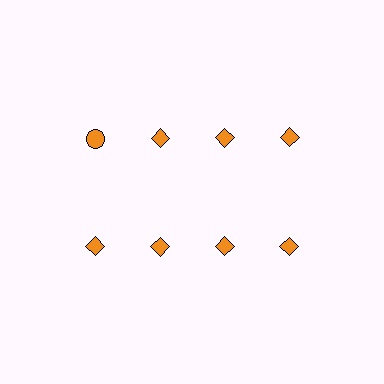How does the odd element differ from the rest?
It has a different shape: circle instead of diamond.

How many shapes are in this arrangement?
There are 8 shapes arranged in a grid pattern.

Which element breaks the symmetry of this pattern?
The orange circle in the top row, leftmost column breaks the symmetry. All other shapes are orange diamonds.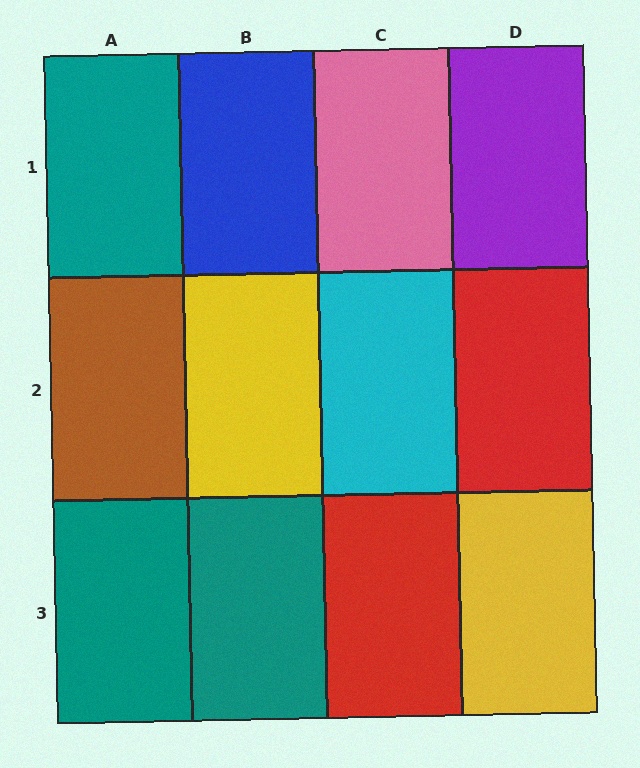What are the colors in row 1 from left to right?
Teal, blue, pink, purple.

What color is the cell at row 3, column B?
Teal.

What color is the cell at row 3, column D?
Yellow.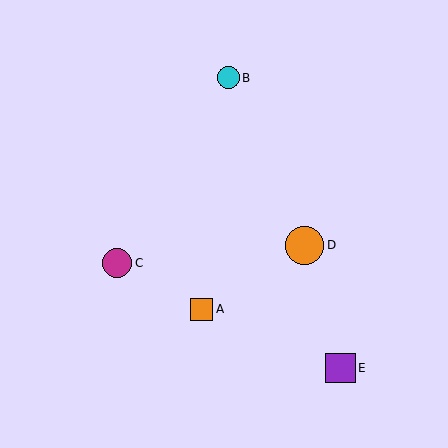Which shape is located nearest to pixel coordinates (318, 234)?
The orange circle (labeled D) at (305, 245) is nearest to that location.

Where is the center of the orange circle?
The center of the orange circle is at (305, 245).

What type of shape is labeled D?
Shape D is an orange circle.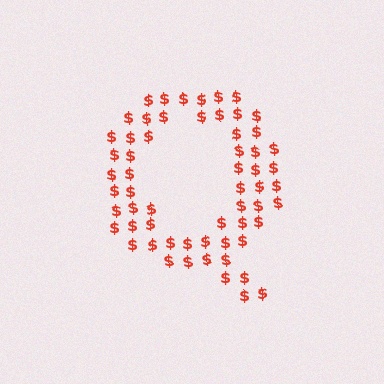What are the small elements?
The small elements are dollar signs.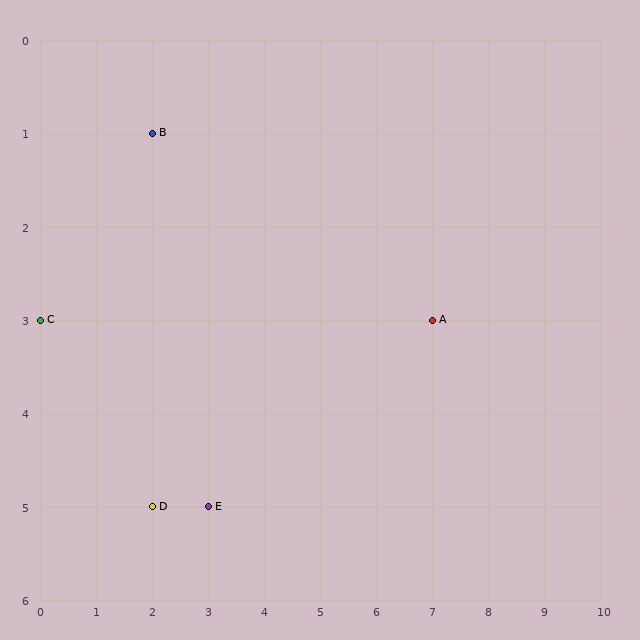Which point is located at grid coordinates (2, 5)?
Point D is at (2, 5).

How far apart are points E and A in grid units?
Points E and A are 4 columns and 2 rows apart (about 4.5 grid units diagonally).